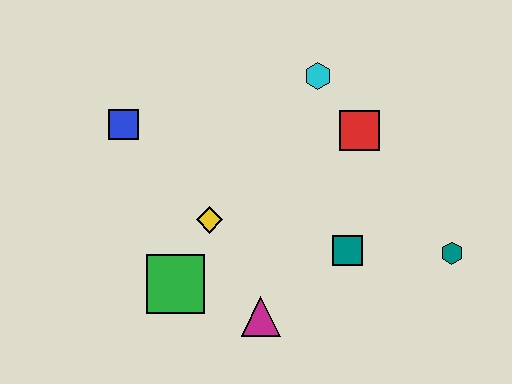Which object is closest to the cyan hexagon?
The red square is closest to the cyan hexagon.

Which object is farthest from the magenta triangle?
The cyan hexagon is farthest from the magenta triangle.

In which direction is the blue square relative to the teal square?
The blue square is to the left of the teal square.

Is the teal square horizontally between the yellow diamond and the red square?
Yes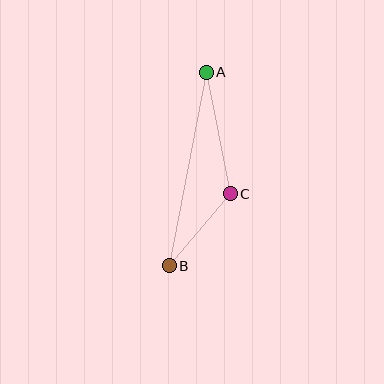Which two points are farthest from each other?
Points A and B are farthest from each other.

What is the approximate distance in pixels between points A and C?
The distance between A and C is approximately 124 pixels.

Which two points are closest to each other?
Points B and C are closest to each other.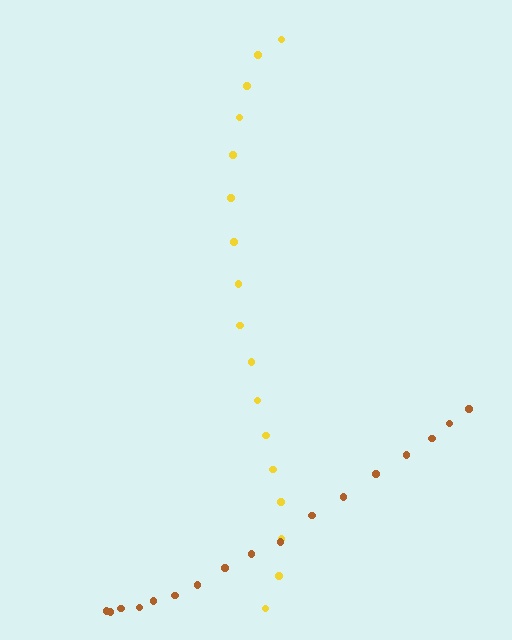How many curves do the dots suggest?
There are 2 distinct paths.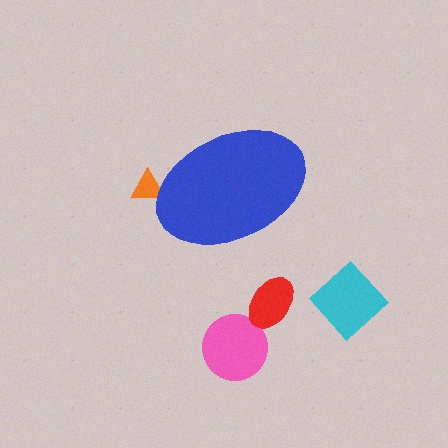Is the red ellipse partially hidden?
No, the red ellipse is fully visible.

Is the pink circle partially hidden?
No, the pink circle is fully visible.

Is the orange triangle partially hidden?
Yes, the orange triangle is partially hidden behind the blue ellipse.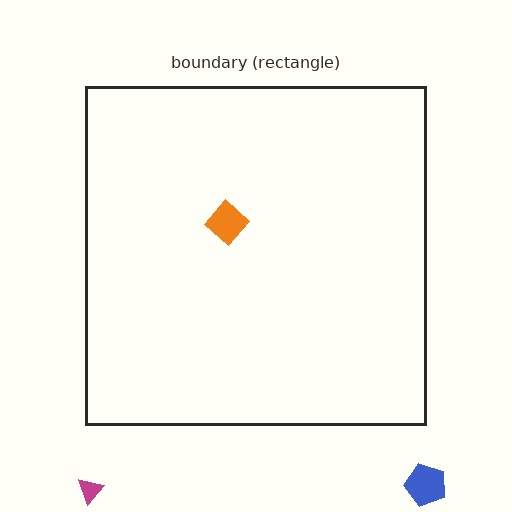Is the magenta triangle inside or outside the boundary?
Outside.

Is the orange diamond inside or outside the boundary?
Inside.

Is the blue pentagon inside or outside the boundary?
Outside.